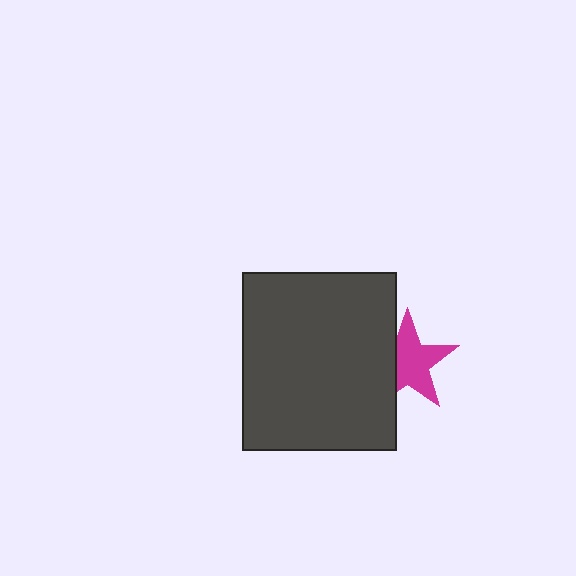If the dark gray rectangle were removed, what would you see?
You would see the complete magenta star.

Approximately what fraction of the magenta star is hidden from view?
Roughly 31% of the magenta star is hidden behind the dark gray rectangle.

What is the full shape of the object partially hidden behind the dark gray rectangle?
The partially hidden object is a magenta star.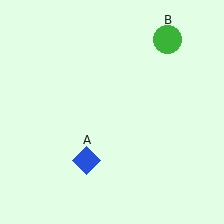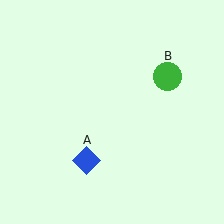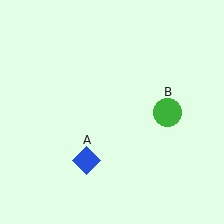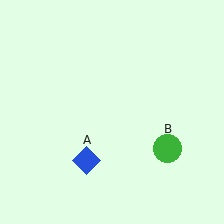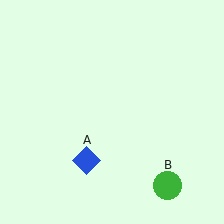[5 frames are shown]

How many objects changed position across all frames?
1 object changed position: green circle (object B).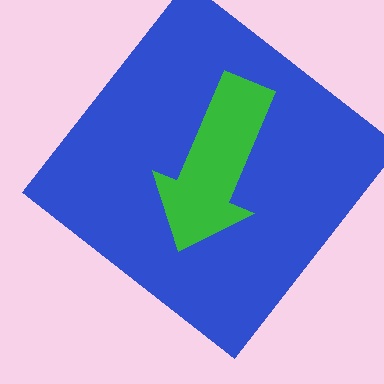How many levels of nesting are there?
2.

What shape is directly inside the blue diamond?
The green arrow.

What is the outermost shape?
The blue diamond.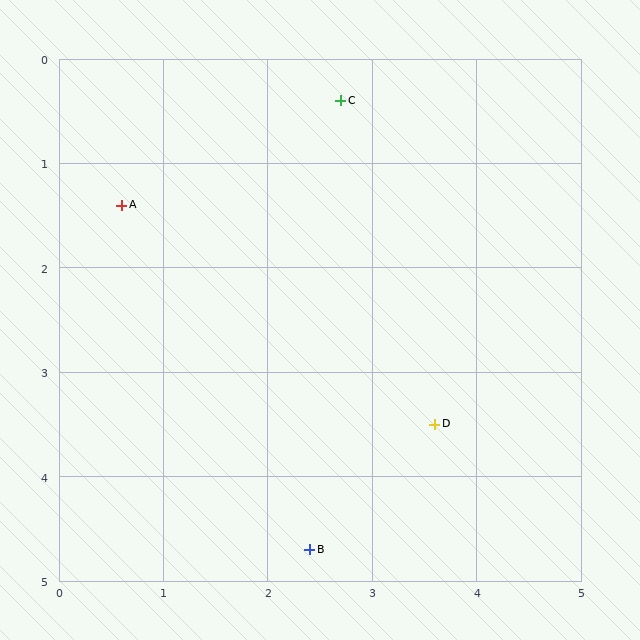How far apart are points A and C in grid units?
Points A and C are about 2.3 grid units apart.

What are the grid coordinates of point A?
Point A is at approximately (0.6, 1.4).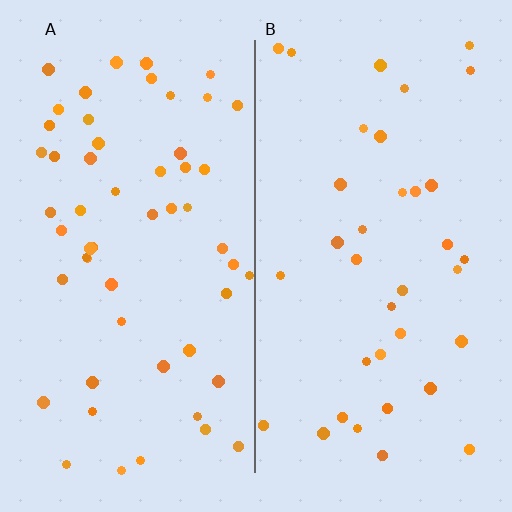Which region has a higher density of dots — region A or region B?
A (the left).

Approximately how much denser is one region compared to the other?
Approximately 1.5× — region A over region B.